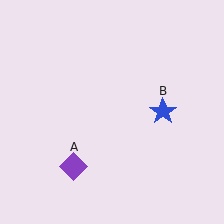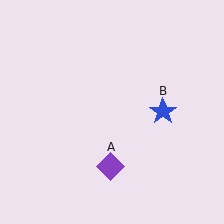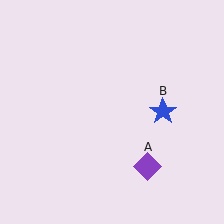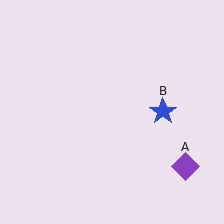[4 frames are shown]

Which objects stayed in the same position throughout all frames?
Blue star (object B) remained stationary.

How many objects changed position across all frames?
1 object changed position: purple diamond (object A).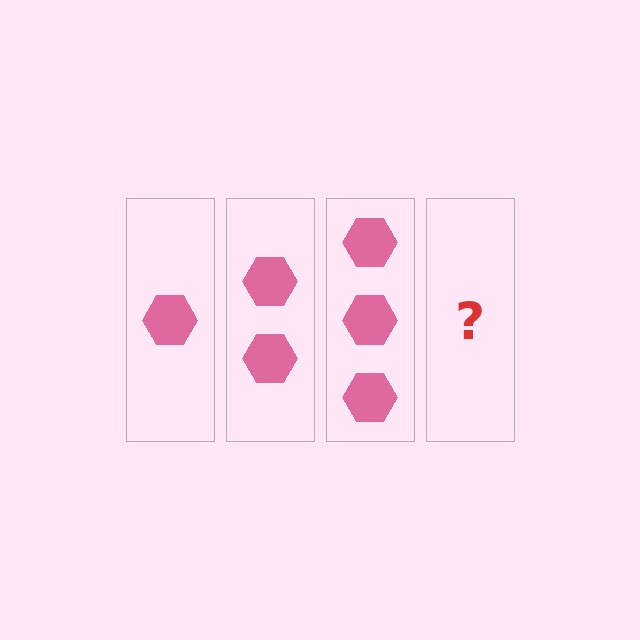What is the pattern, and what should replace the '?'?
The pattern is that each step adds one more hexagon. The '?' should be 4 hexagons.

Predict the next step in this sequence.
The next step is 4 hexagons.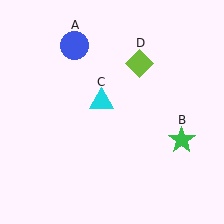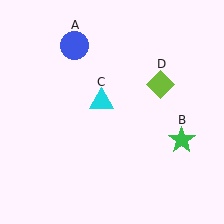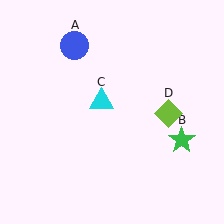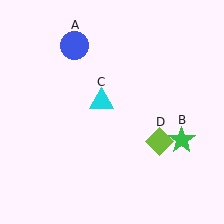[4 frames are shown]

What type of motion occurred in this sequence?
The lime diamond (object D) rotated clockwise around the center of the scene.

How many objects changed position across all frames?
1 object changed position: lime diamond (object D).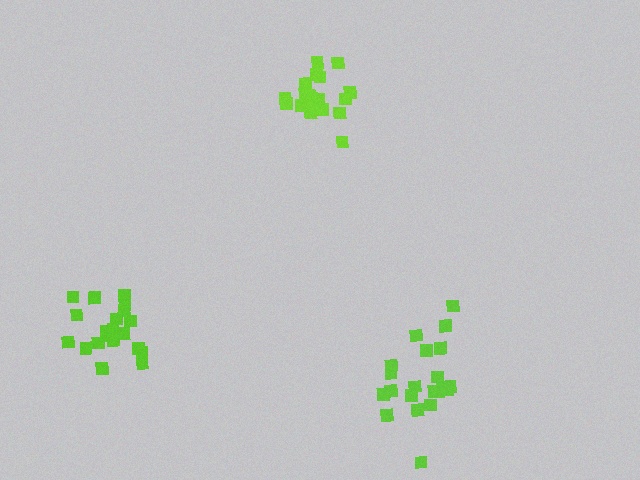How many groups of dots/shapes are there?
There are 3 groups.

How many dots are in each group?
Group 1: 20 dots, Group 2: 20 dots, Group 3: 21 dots (61 total).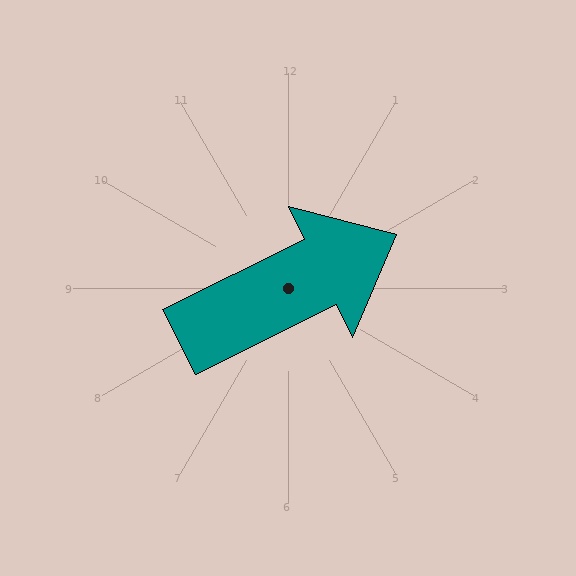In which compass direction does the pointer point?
Northeast.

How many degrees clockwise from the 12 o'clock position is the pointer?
Approximately 64 degrees.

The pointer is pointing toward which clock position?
Roughly 2 o'clock.